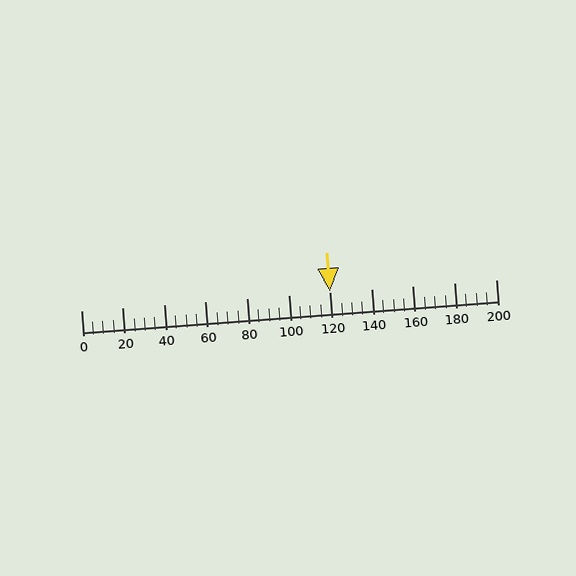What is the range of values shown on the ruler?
The ruler shows values from 0 to 200.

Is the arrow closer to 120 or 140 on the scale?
The arrow is closer to 120.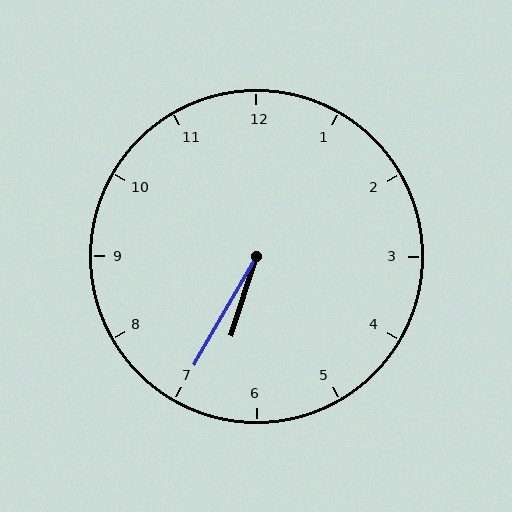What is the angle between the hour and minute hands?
Approximately 12 degrees.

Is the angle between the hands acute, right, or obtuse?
It is acute.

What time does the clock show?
6:35.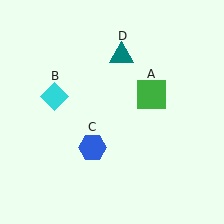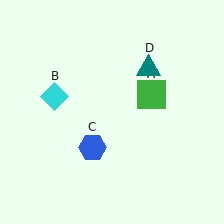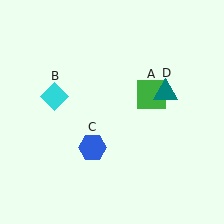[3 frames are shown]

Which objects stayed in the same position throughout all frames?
Green square (object A) and cyan diamond (object B) and blue hexagon (object C) remained stationary.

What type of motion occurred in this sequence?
The teal triangle (object D) rotated clockwise around the center of the scene.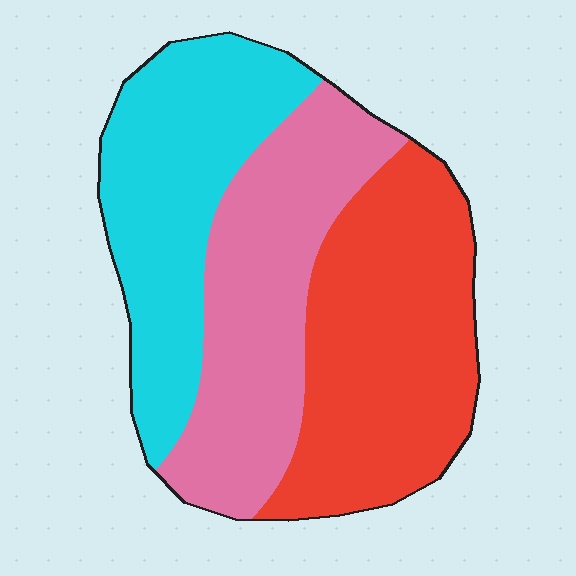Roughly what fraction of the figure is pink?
Pink takes up about one third (1/3) of the figure.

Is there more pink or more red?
Red.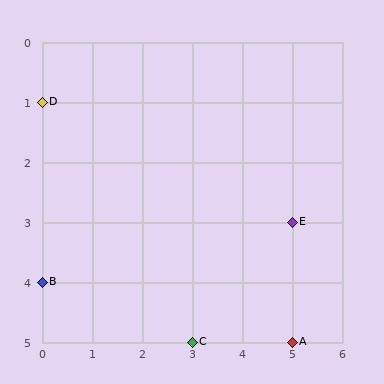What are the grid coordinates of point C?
Point C is at grid coordinates (3, 5).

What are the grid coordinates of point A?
Point A is at grid coordinates (5, 5).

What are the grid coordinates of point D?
Point D is at grid coordinates (0, 1).